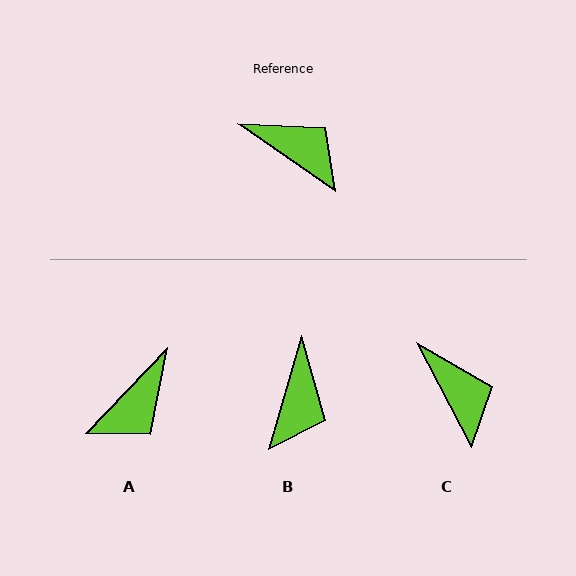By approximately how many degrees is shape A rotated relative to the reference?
Approximately 99 degrees clockwise.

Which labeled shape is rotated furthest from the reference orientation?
A, about 99 degrees away.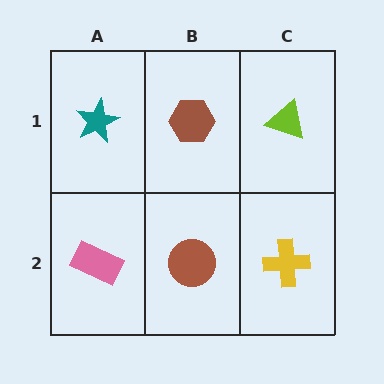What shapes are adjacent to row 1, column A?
A pink rectangle (row 2, column A), a brown hexagon (row 1, column B).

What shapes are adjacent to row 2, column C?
A lime triangle (row 1, column C), a brown circle (row 2, column B).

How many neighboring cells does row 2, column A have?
2.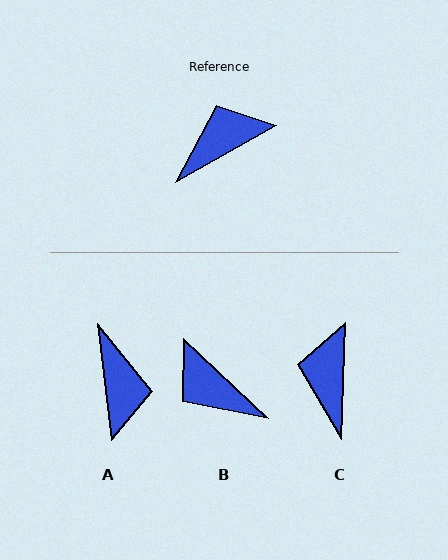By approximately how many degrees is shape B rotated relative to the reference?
Approximately 107 degrees counter-clockwise.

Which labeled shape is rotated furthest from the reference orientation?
A, about 112 degrees away.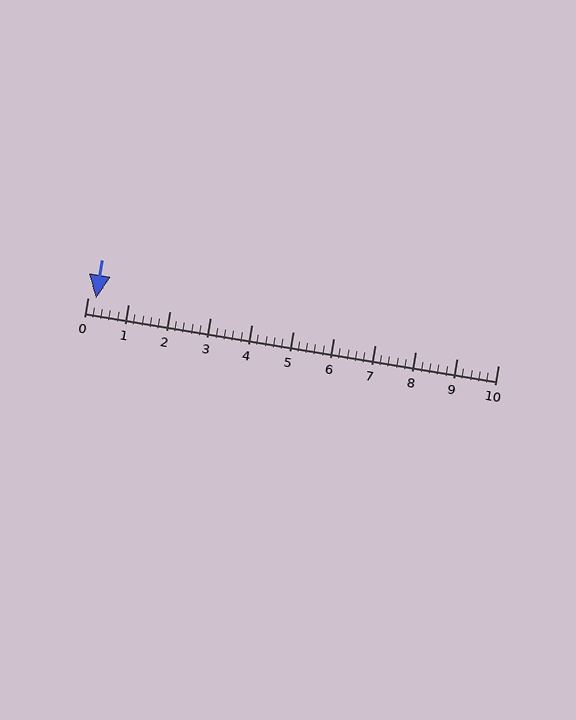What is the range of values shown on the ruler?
The ruler shows values from 0 to 10.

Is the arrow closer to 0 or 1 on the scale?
The arrow is closer to 0.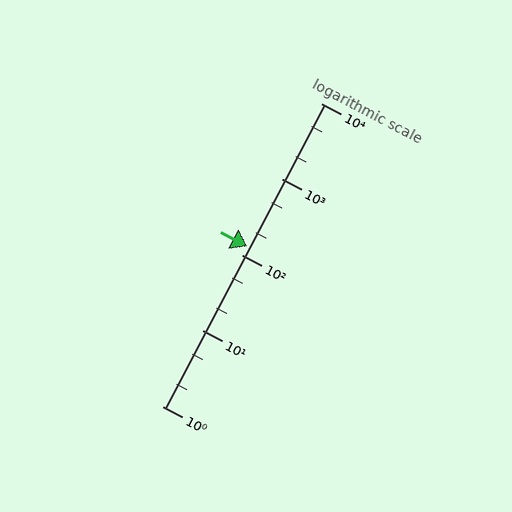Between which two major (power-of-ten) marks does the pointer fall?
The pointer is between 100 and 1000.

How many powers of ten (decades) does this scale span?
The scale spans 4 decades, from 1 to 10000.